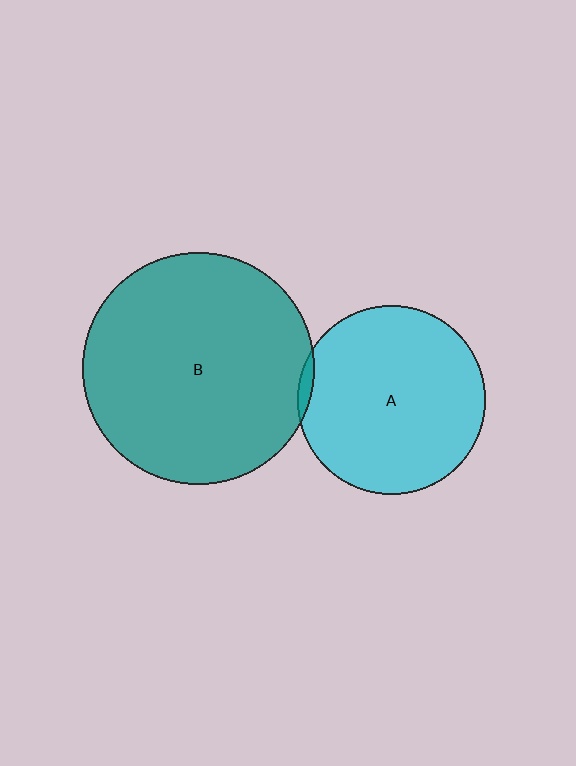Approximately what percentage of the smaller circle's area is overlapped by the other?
Approximately 5%.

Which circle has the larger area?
Circle B (teal).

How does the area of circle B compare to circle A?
Approximately 1.5 times.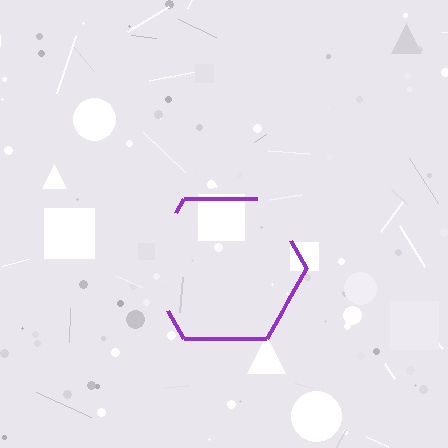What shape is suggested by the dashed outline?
The dashed outline suggests a hexagon.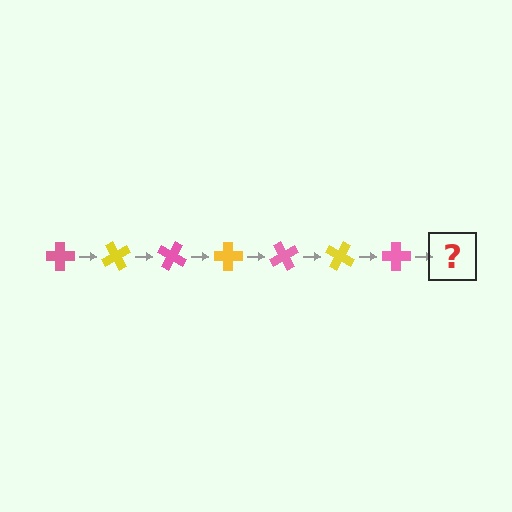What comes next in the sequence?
The next element should be a yellow cross, rotated 420 degrees from the start.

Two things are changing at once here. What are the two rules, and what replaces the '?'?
The two rules are that it rotates 60 degrees each step and the color cycles through pink and yellow. The '?' should be a yellow cross, rotated 420 degrees from the start.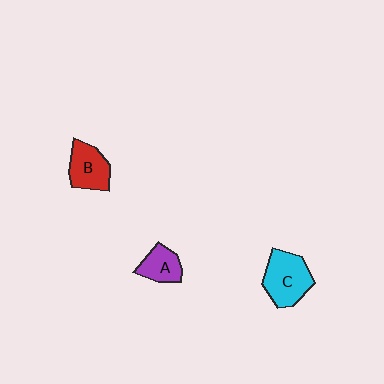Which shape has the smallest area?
Shape A (purple).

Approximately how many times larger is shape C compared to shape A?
Approximately 1.7 times.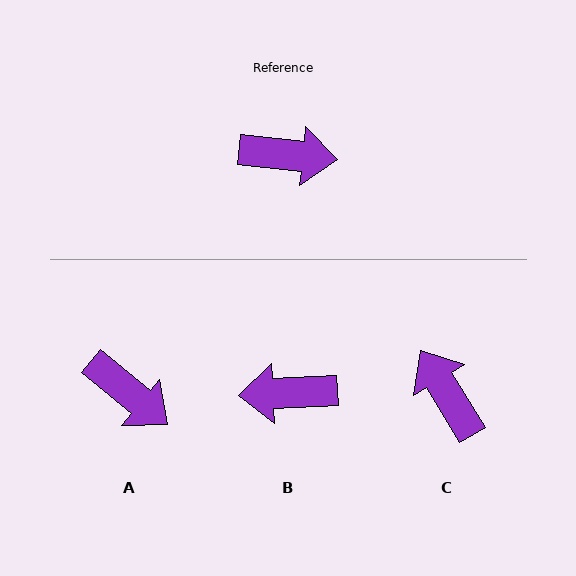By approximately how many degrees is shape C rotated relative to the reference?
Approximately 127 degrees counter-clockwise.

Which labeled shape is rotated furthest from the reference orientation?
B, about 171 degrees away.